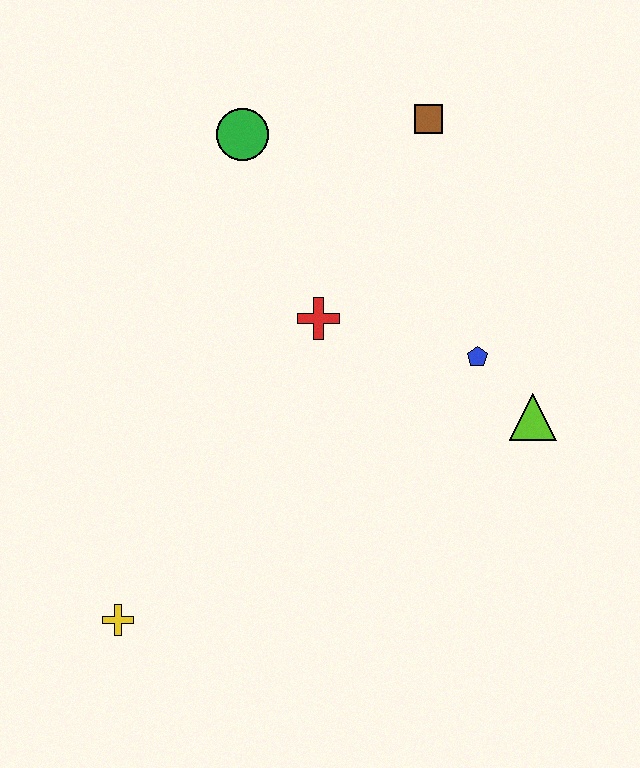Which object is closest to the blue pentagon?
The lime triangle is closest to the blue pentagon.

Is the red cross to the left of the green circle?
No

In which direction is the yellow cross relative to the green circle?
The yellow cross is below the green circle.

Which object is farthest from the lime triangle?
The yellow cross is farthest from the lime triangle.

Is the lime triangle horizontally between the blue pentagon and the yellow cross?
No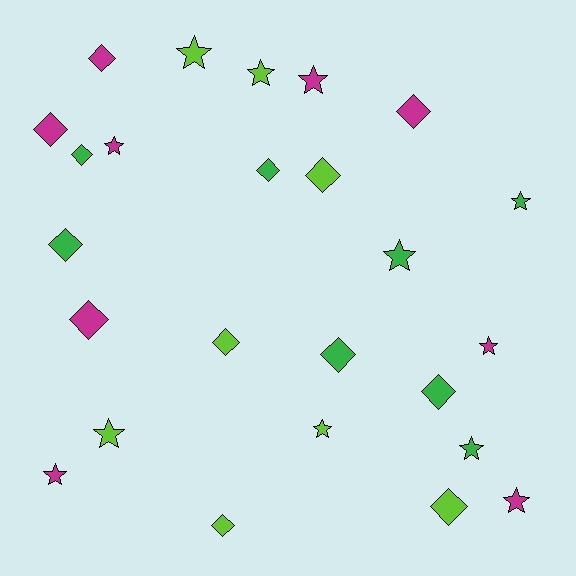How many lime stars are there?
There are 4 lime stars.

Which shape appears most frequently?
Diamond, with 13 objects.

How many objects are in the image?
There are 25 objects.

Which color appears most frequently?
Magenta, with 9 objects.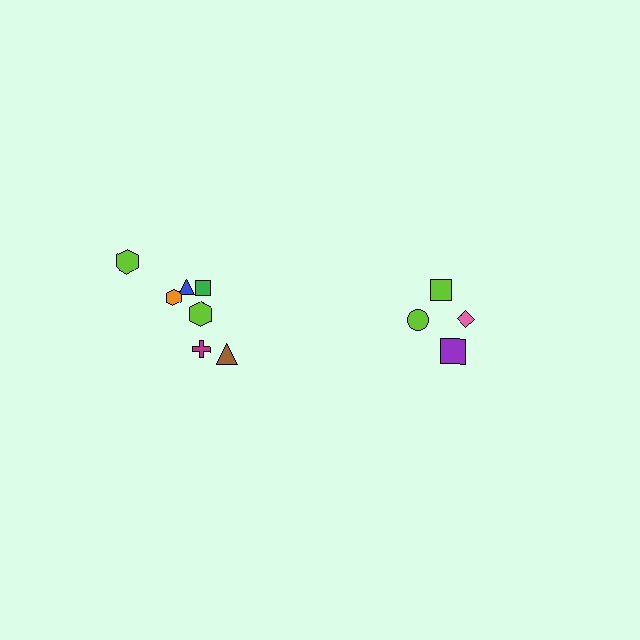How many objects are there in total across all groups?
There are 11 objects.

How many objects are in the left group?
There are 7 objects.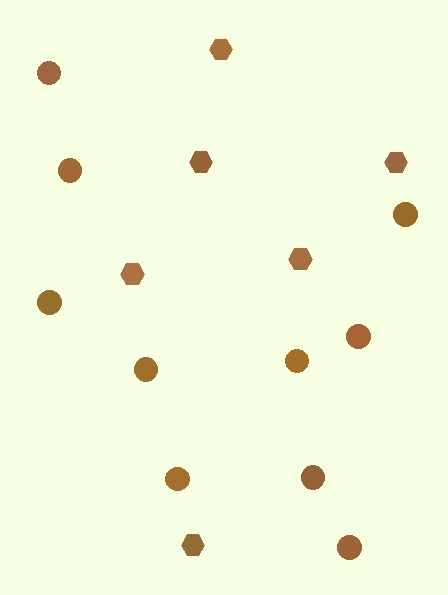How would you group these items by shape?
There are 2 groups: one group of hexagons (6) and one group of circles (10).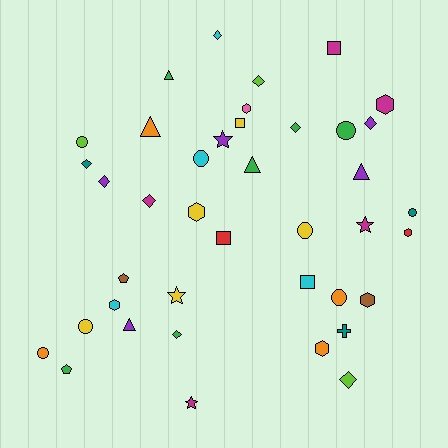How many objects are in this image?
There are 40 objects.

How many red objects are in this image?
There are 2 red objects.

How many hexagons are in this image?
There are 7 hexagons.